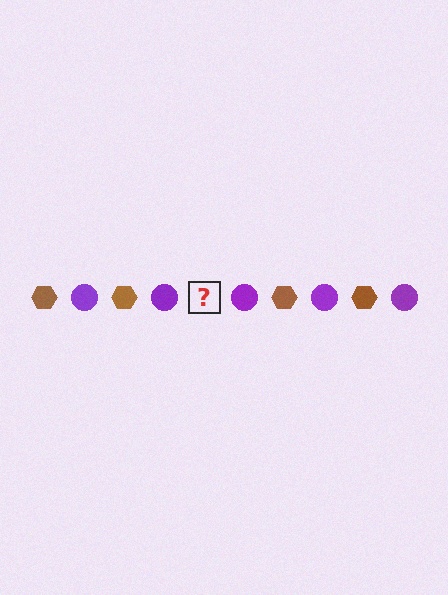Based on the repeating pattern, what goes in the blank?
The blank should be a brown hexagon.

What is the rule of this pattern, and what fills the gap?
The rule is that the pattern alternates between brown hexagon and purple circle. The gap should be filled with a brown hexagon.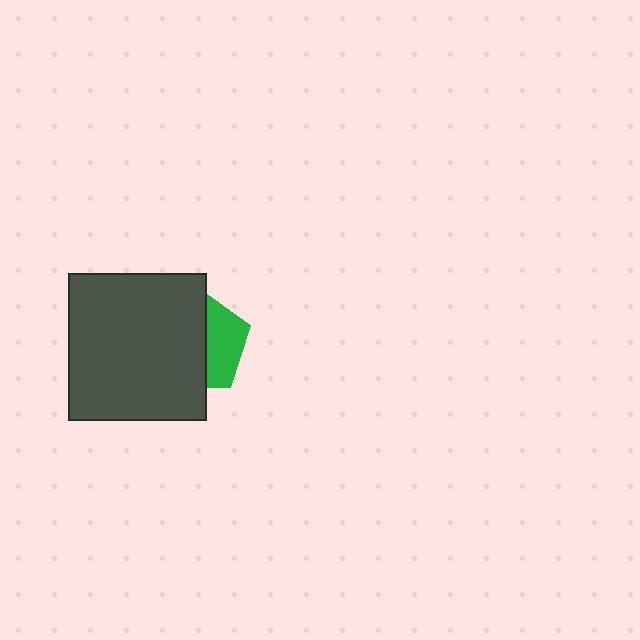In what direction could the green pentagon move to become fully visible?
The green pentagon could move right. That would shift it out from behind the dark gray rectangle entirely.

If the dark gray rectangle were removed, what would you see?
You would see the complete green pentagon.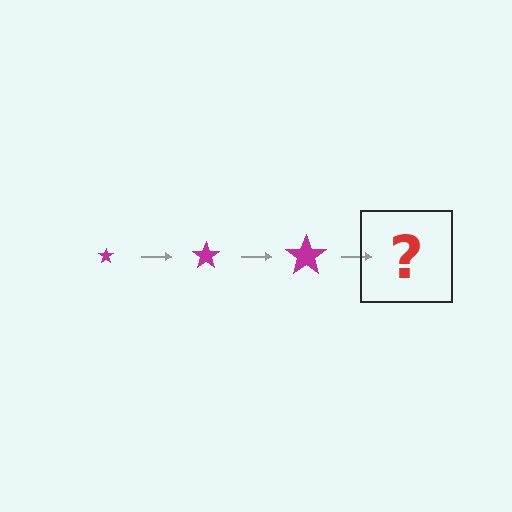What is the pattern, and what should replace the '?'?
The pattern is that the star gets progressively larger each step. The '?' should be a magenta star, larger than the previous one.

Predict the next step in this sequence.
The next step is a magenta star, larger than the previous one.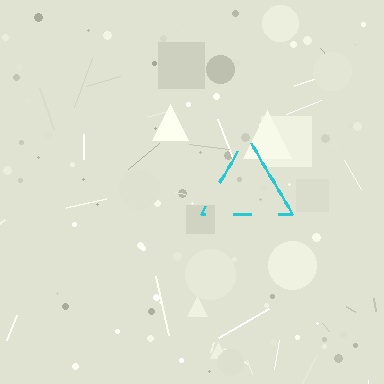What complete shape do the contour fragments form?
The contour fragments form a triangle.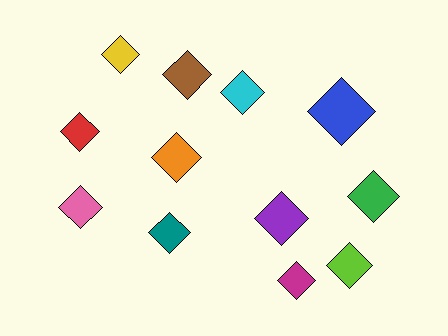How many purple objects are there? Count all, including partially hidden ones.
There is 1 purple object.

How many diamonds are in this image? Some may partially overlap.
There are 12 diamonds.